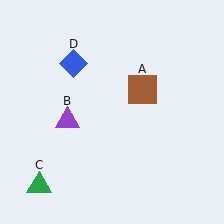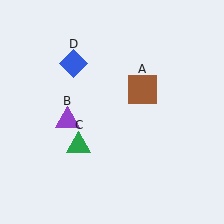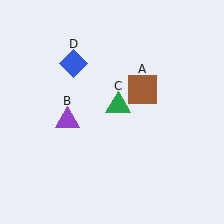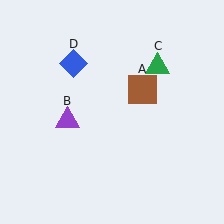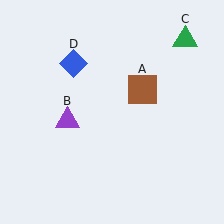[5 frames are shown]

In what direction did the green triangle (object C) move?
The green triangle (object C) moved up and to the right.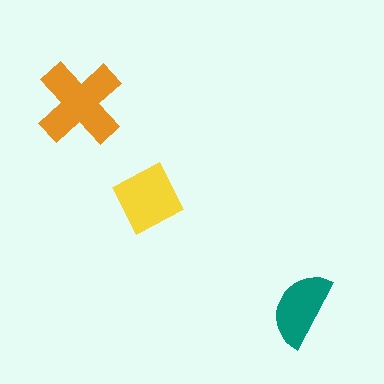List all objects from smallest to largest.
The teal semicircle, the yellow diamond, the orange cross.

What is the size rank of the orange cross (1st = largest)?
1st.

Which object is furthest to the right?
The teal semicircle is rightmost.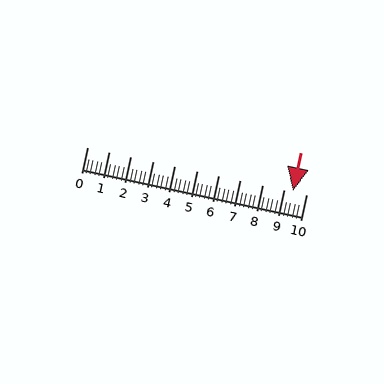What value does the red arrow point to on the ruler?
The red arrow points to approximately 9.4.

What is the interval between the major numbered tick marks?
The major tick marks are spaced 1 units apart.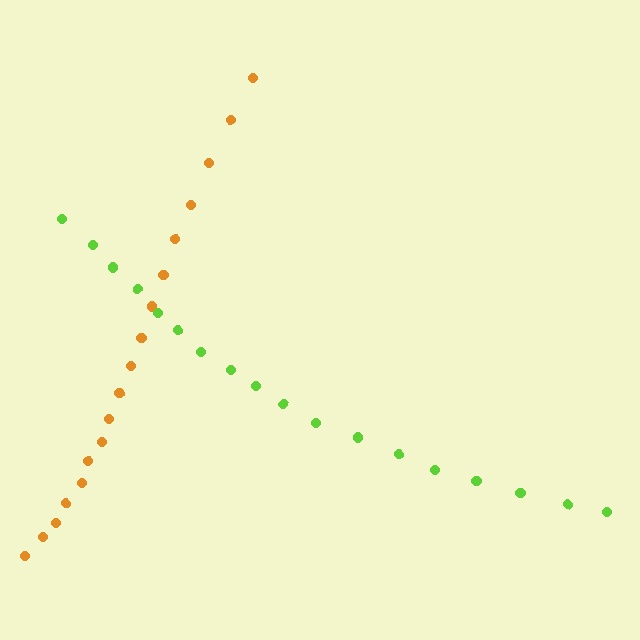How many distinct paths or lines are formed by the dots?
There are 2 distinct paths.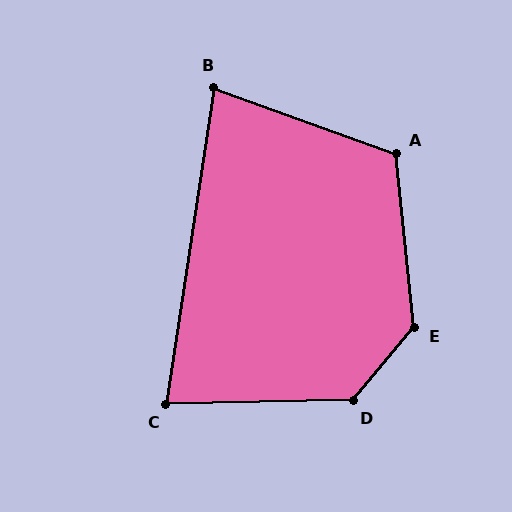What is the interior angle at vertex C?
Approximately 80 degrees (acute).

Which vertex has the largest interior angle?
E, at approximately 134 degrees.